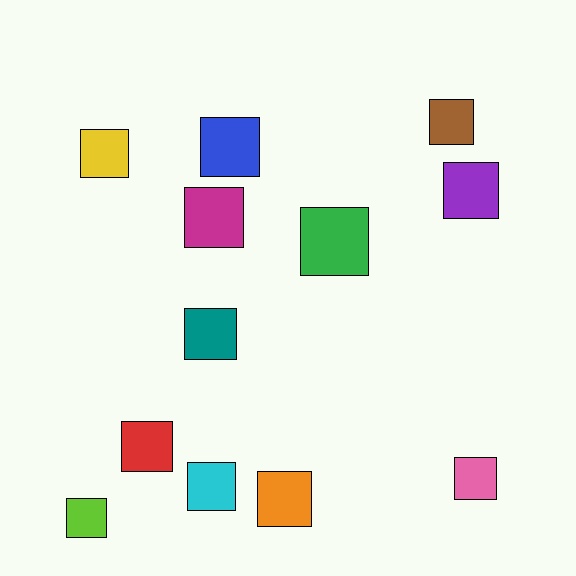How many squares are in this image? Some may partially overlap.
There are 12 squares.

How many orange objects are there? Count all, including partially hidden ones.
There is 1 orange object.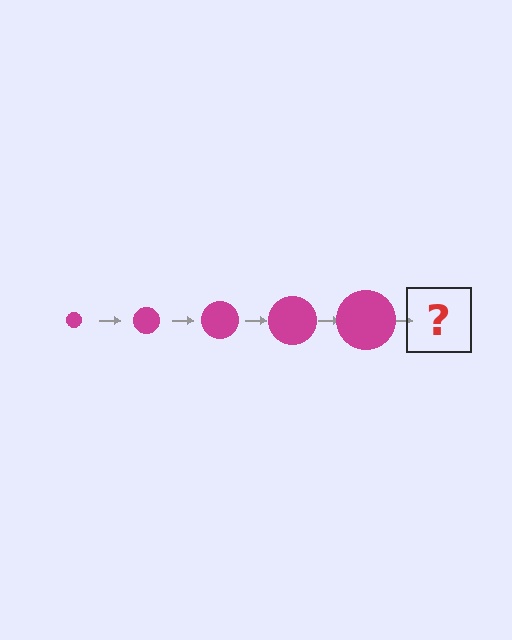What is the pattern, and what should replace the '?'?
The pattern is that the circle gets progressively larger each step. The '?' should be a magenta circle, larger than the previous one.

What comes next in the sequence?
The next element should be a magenta circle, larger than the previous one.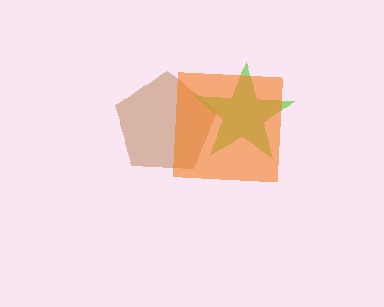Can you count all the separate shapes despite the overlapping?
Yes, there are 3 separate shapes.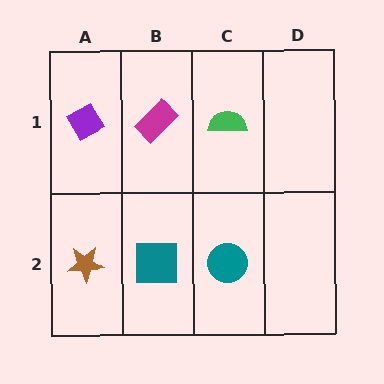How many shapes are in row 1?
3 shapes.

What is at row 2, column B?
A teal square.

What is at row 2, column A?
A brown star.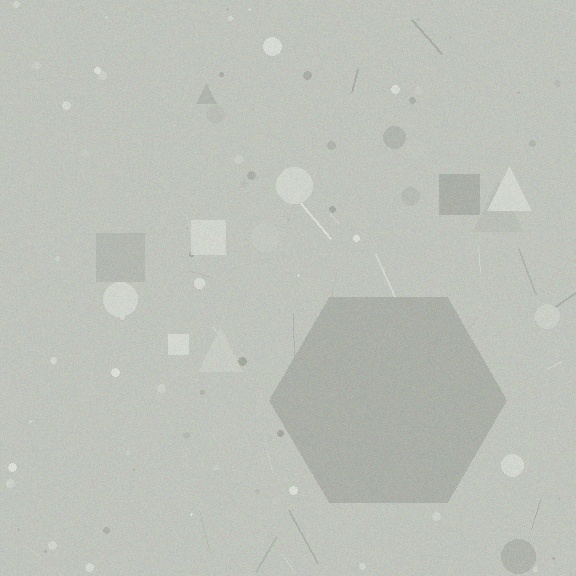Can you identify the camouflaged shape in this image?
The camouflaged shape is a hexagon.